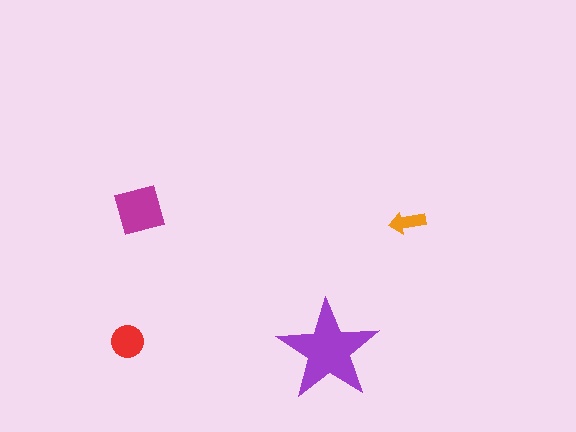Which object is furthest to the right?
The orange arrow is rightmost.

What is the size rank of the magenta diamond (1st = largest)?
2nd.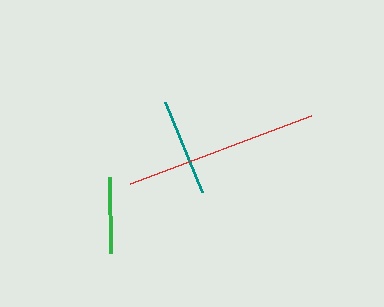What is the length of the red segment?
The red segment is approximately 194 pixels long.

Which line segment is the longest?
The red line is the longest at approximately 194 pixels.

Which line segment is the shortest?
The green line is the shortest at approximately 75 pixels.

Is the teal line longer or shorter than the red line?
The red line is longer than the teal line.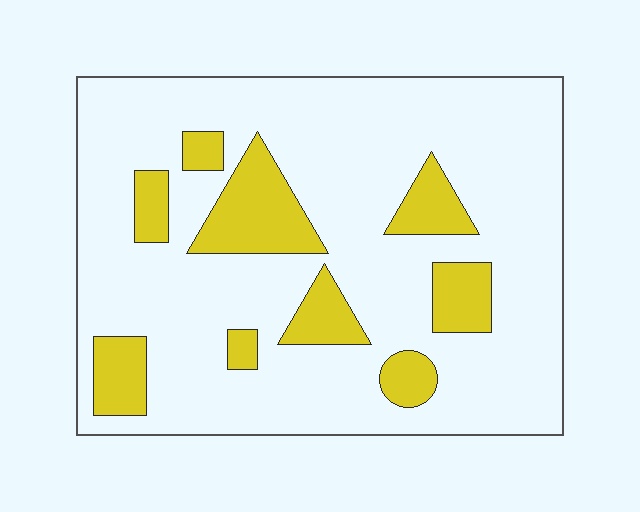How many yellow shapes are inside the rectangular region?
9.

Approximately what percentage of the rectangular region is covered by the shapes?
Approximately 20%.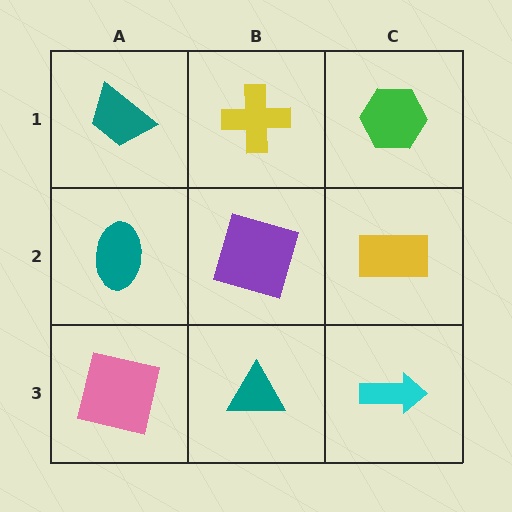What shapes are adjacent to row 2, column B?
A yellow cross (row 1, column B), a teal triangle (row 3, column B), a teal ellipse (row 2, column A), a yellow rectangle (row 2, column C).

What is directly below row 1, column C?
A yellow rectangle.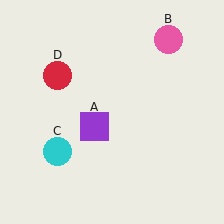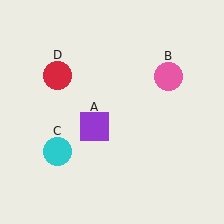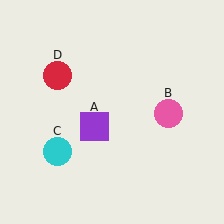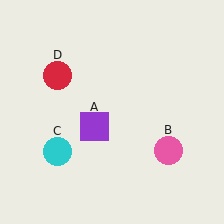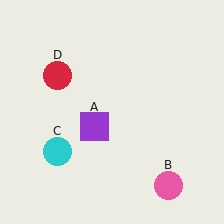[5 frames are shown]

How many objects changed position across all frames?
1 object changed position: pink circle (object B).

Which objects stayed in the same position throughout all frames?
Purple square (object A) and cyan circle (object C) and red circle (object D) remained stationary.